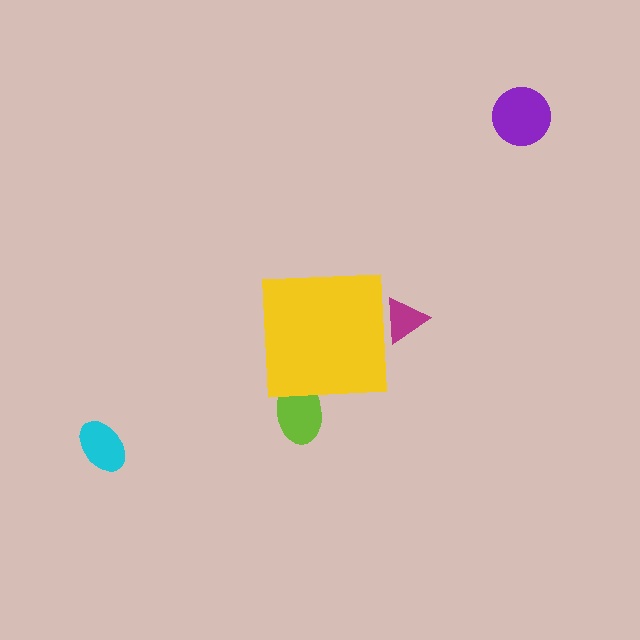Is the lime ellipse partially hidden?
Yes, the lime ellipse is partially hidden behind the yellow square.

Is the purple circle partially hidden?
No, the purple circle is fully visible.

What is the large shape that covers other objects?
A yellow square.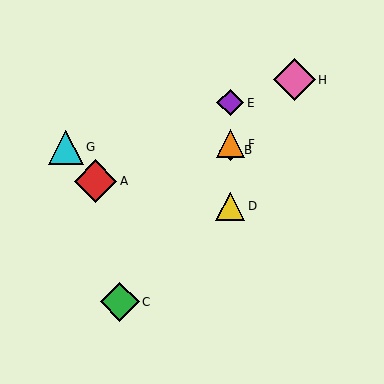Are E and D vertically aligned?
Yes, both are at x≈230.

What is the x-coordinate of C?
Object C is at x≈120.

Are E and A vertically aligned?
No, E is at x≈230 and A is at x≈96.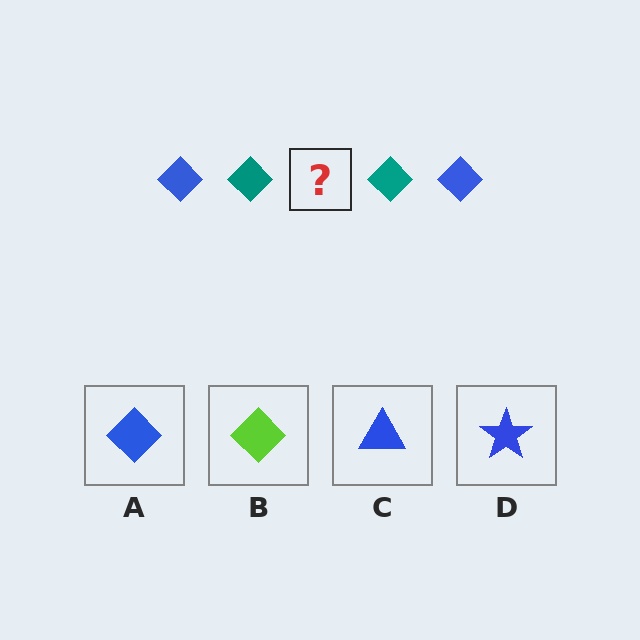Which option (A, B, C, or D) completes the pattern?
A.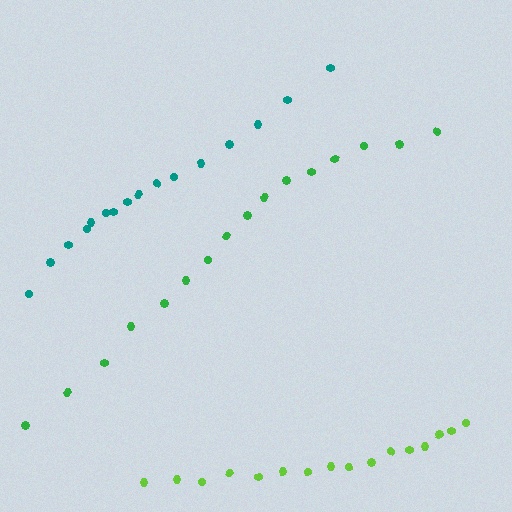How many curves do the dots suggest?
There are 3 distinct paths.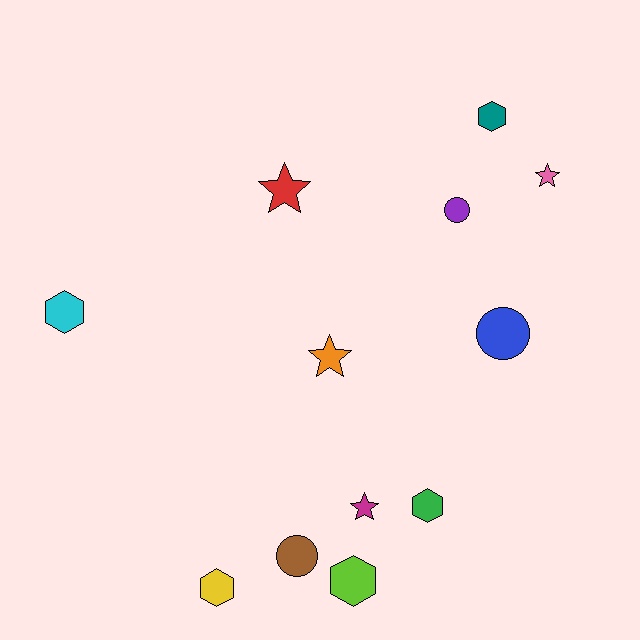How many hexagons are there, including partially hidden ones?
There are 5 hexagons.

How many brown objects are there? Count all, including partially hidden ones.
There is 1 brown object.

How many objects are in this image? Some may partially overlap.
There are 12 objects.